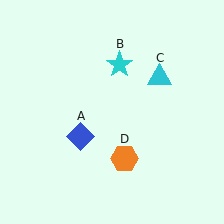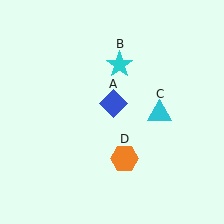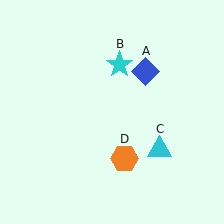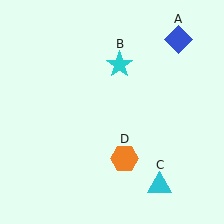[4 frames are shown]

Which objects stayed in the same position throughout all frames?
Cyan star (object B) and orange hexagon (object D) remained stationary.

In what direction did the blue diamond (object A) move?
The blue diamond (object A) moved up and to the right.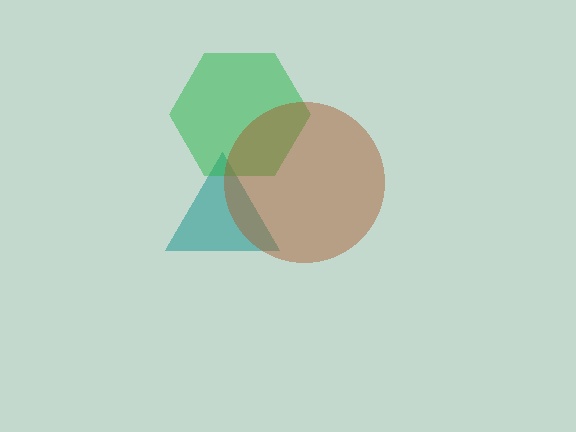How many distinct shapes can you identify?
There are 3 distinct shapes: a teal triangle, a green hexagon, a brown circle.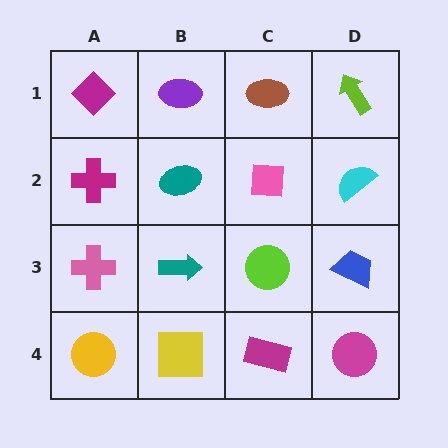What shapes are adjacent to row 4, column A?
A pink cross (row 3, column A), a yellow square (row 4, column B).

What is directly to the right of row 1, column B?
A brown ellipse.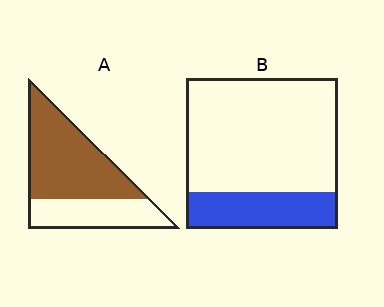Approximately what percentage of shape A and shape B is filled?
A is approximately 65% and B is approximately 25%.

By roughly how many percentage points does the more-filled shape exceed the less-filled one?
By roughly 40 percentage points (A over B).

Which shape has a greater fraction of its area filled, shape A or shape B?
Shape A.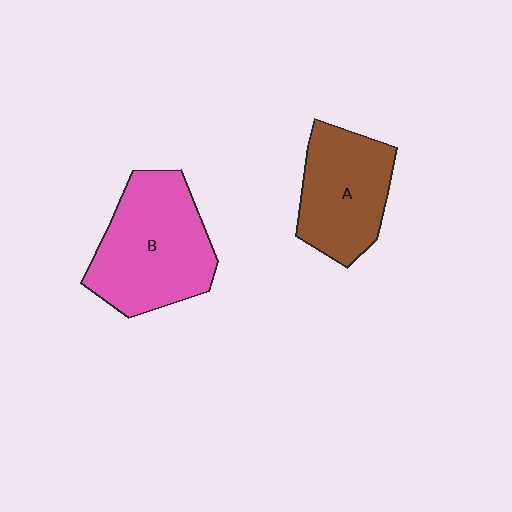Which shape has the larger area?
Shape B (pink).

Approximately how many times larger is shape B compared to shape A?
Approximately 1.3 times.